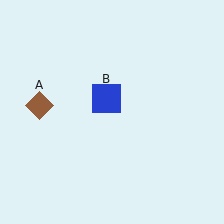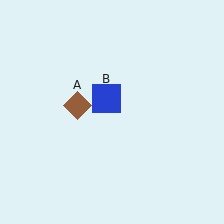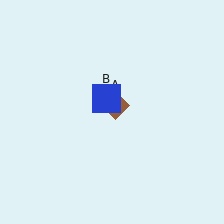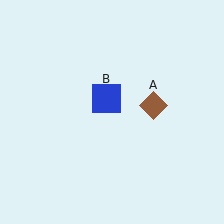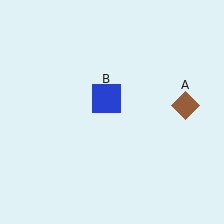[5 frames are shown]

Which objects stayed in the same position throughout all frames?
Blue square (object B) remained stationary.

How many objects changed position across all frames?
1 object changed position: brown diamond (object A).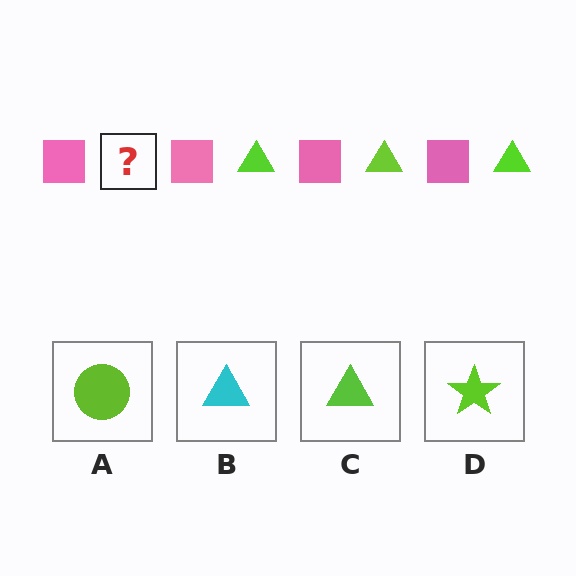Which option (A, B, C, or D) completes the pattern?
C.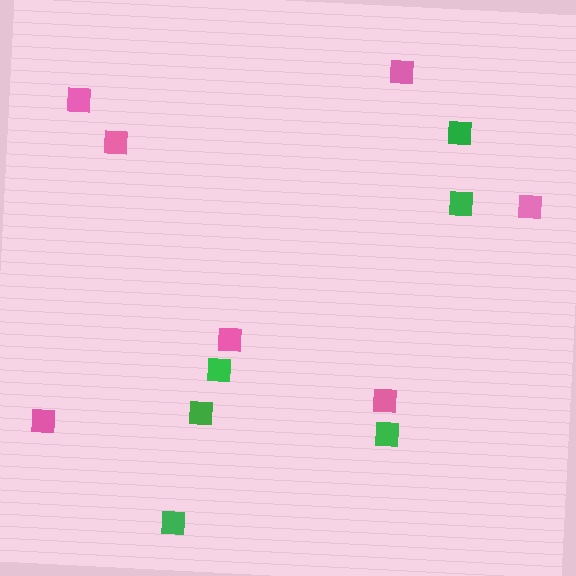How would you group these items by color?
There are 2 groups: one group of pink squares (7) and one group of green squares (6).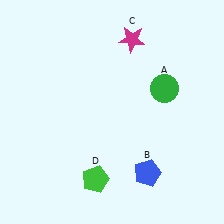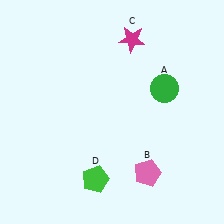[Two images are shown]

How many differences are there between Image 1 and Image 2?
There is 1 difference between the two images.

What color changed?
The pentagon (B) changed from blue in Image 1 to pink in Image 2.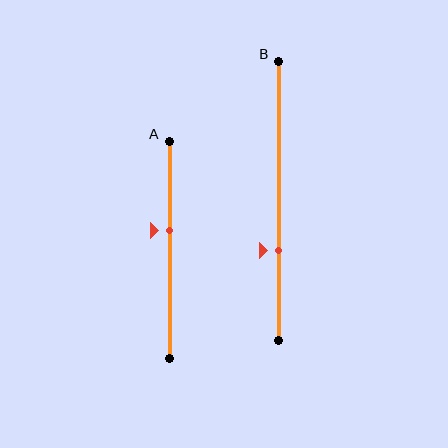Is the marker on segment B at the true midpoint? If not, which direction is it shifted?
No, the marker on segment B is shifted downward by about 18% of the segment length.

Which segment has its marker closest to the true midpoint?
Segment A has its marker closest to the true midpoint.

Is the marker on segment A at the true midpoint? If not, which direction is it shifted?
No, the marker on segment A is shifted upward by about 9% of the segment length.